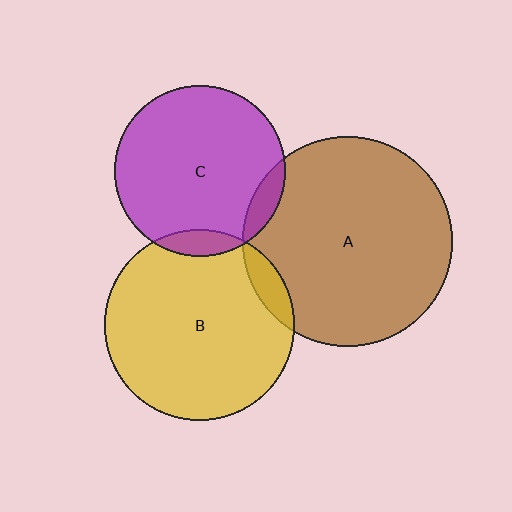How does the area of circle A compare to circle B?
Approximately 1.2 times.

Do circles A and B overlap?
Yes.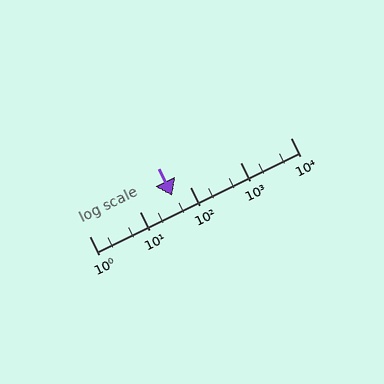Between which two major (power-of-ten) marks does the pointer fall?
The pointer is between 10 and 100.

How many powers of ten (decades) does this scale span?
The scale spans 4 decades, from 1 to 10000.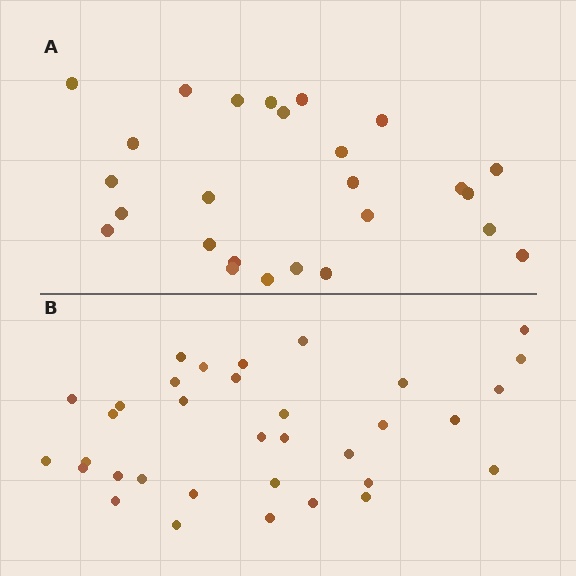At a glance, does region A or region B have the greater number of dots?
Region B (the bottom region) has more dots.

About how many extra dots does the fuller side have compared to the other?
Region B has roughly 8 or so more dots than region A.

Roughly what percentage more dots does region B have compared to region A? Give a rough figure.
About 30% more.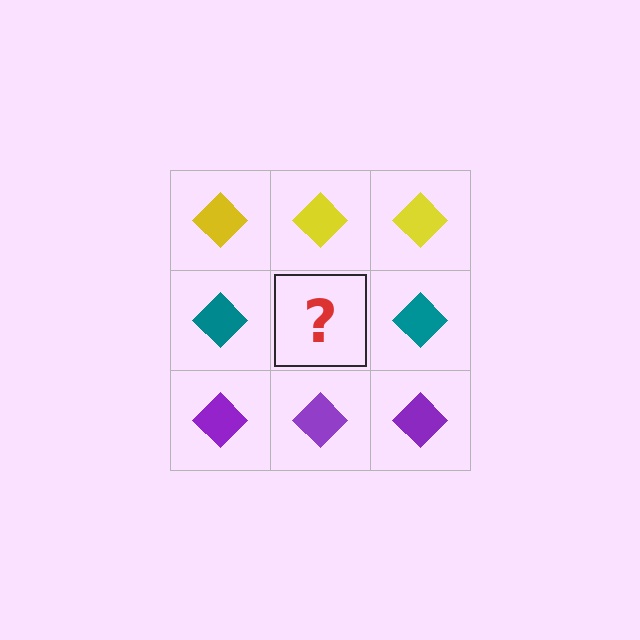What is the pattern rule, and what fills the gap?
The rule is that each row has a consistent color. The gap should be filled with a teal diamond.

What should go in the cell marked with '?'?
The missing cell should contain a teal diamond.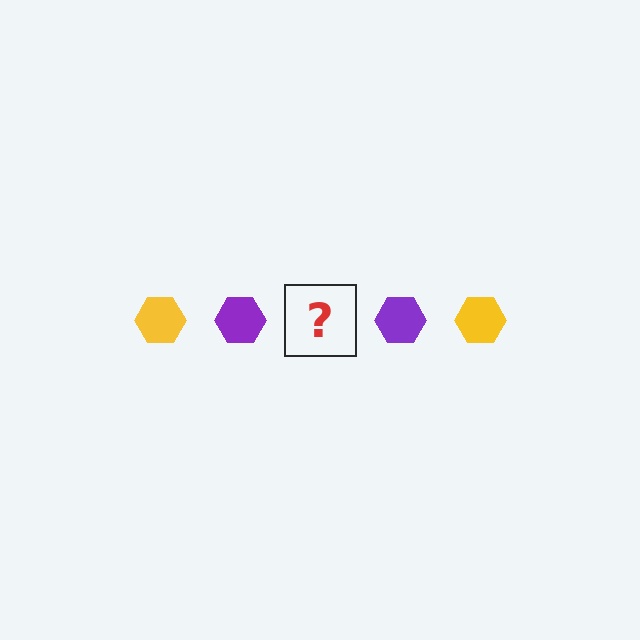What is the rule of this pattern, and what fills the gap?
The rule is that the pattern cycles through yellow, purple hexagons. The gap should be filled with a yellow hexagon.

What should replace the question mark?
The question mark should be replaced with a yellow hexagon.